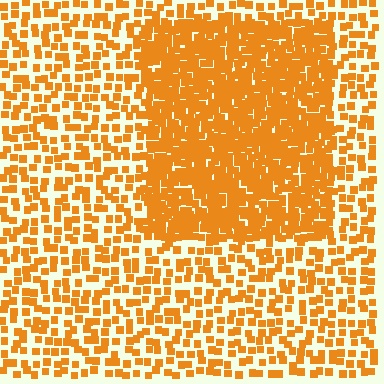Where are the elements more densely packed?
The elements are more densely packed inside the rectangle boundary.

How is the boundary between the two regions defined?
The boundary is defined by a change in element density (approximately 2.3x ratio). All elements are the same color, size, and shape.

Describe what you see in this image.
The image contains small orange elements arranged at two different densities. A rectangle-shaped region is visible where the elements are more densely packed than the surrounding area.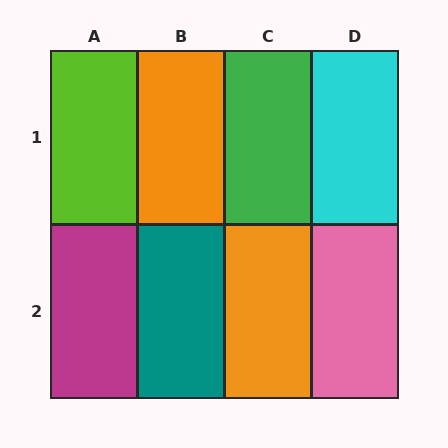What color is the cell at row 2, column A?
Magenta.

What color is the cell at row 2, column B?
Teal.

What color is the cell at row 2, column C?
Orange.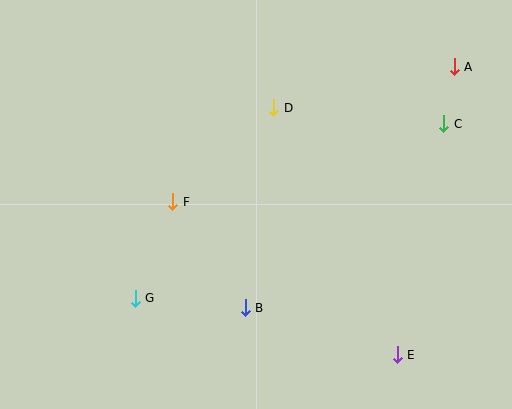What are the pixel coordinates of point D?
Point D is at (274, 108).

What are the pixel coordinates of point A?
Point A is at (454, 67).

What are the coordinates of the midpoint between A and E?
The midpoint between A and E is at (426, 211).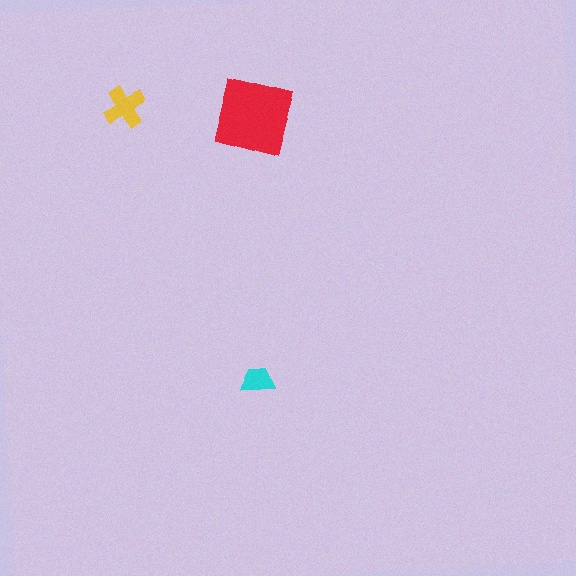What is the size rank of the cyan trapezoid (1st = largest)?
3rd.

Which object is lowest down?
The cyan trapezoid is bottommost.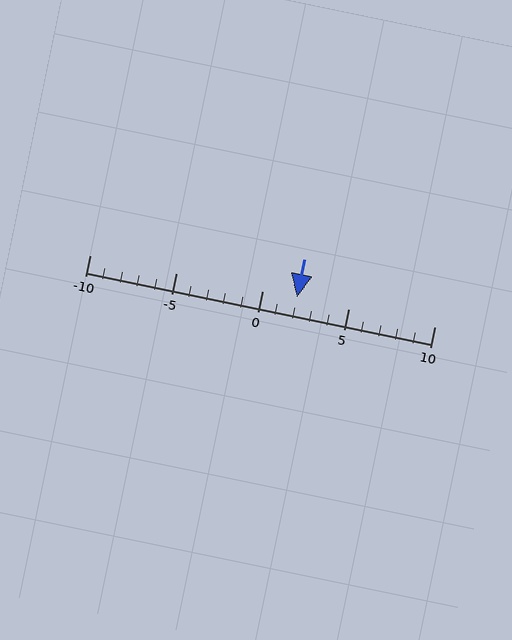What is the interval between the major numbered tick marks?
The major tick marks are spaced 5 units apart.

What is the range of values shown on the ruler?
The ruler shows values from -10 to 10.